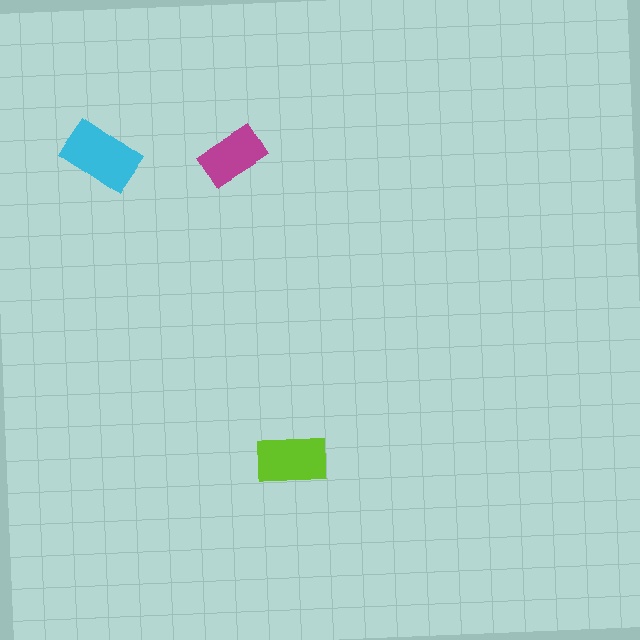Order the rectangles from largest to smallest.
the cyan one, the lime one, the magenta one.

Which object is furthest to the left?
The cyan rectangle is leftmost.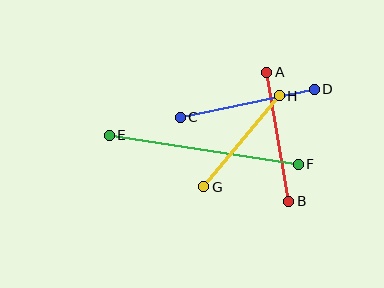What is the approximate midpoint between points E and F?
The midpoint is at approximately (204, 150) pixels.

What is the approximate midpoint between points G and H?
The midpoint is at approximately (242, 141) pixels.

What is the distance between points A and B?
The distance is approximately 130 pixels.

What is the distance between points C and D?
The distance is approximately 137 pixels.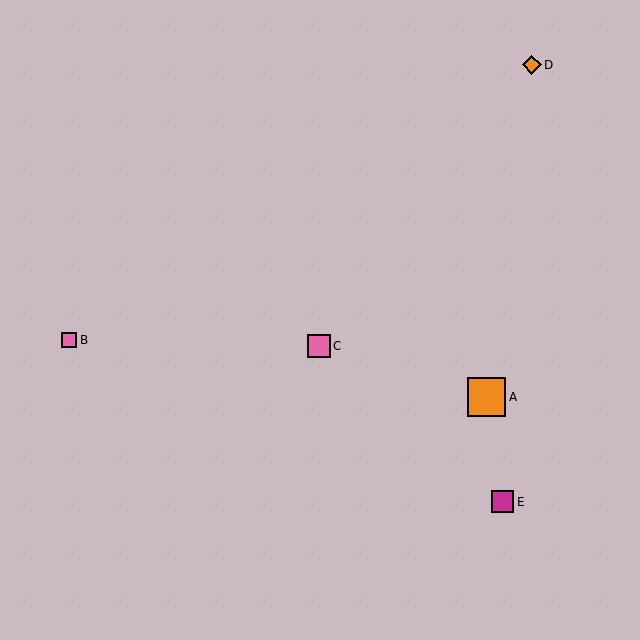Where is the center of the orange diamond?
The center of the orange diamond is at (532, 65).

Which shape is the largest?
The orange square (labeled A) is the largest.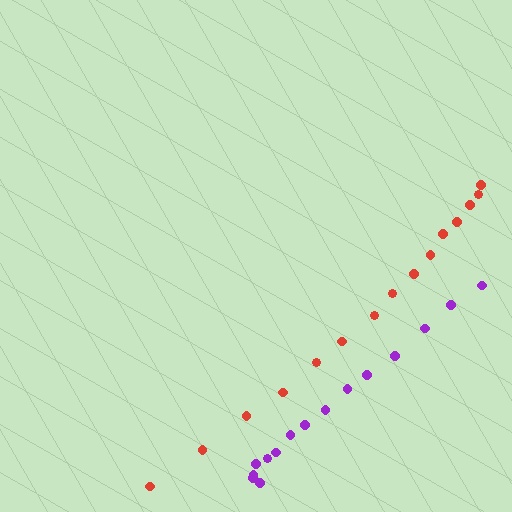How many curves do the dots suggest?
There are 2 distinct paths.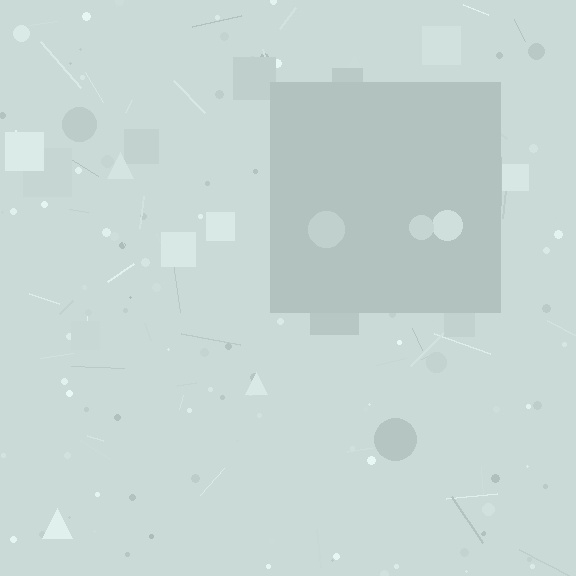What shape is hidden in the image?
A square is hidden in the image.